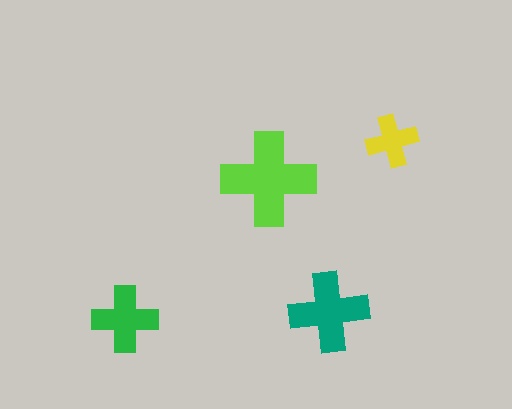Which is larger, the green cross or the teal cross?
The teal one.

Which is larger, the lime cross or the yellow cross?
The lime one.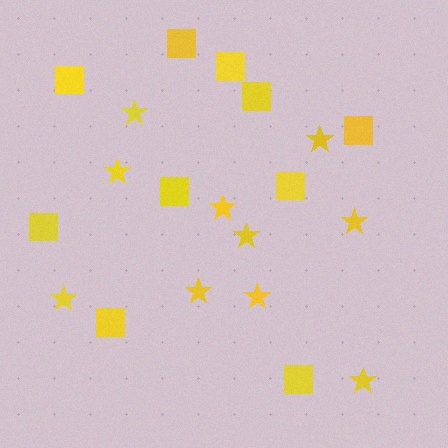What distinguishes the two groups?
There are 2 groups: one group of stars (10) and one group of squares (10).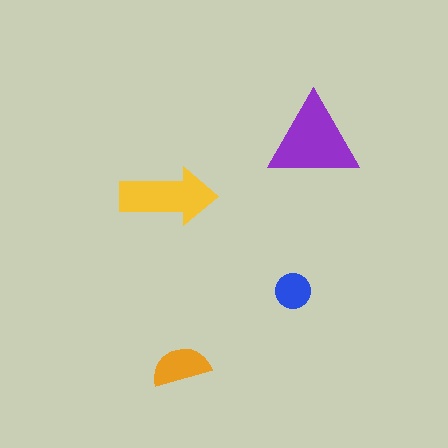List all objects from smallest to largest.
The blue circle, the orange semicircle, the yellow arrow, the purple triangle.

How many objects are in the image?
There are 4 objects in the image.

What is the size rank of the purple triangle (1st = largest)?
1st.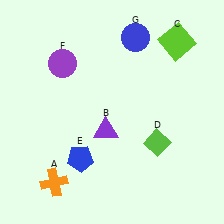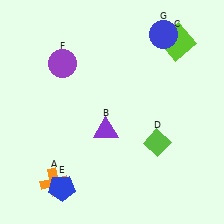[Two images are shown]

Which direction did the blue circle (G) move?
The blue circle (G) moved right.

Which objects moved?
The objects that moved are: the blue pentagon (E), the blue circle (G).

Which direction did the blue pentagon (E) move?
The blue pentagon (E) moved down.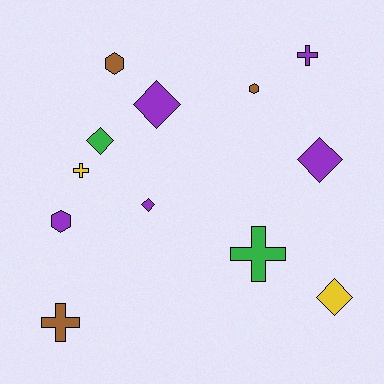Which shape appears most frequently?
Diamond, with 5 objects.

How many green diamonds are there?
There is 1 green diamond.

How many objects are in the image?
There are 12 objects.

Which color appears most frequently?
Purple, with 5 objects.